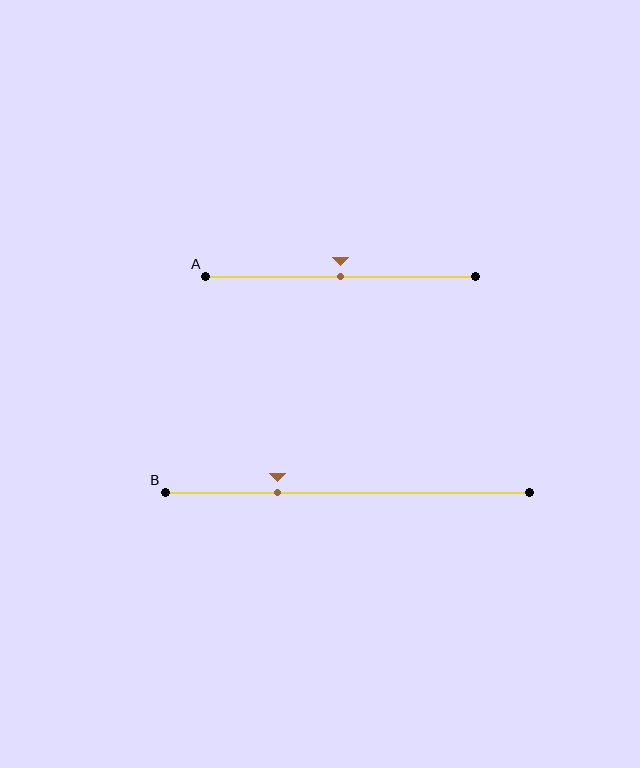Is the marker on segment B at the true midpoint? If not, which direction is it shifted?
No, the marker on segment B is shifted to the left by about 19% of the segment length.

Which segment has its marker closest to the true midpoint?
Segment A has its marker closest to the true midpoint.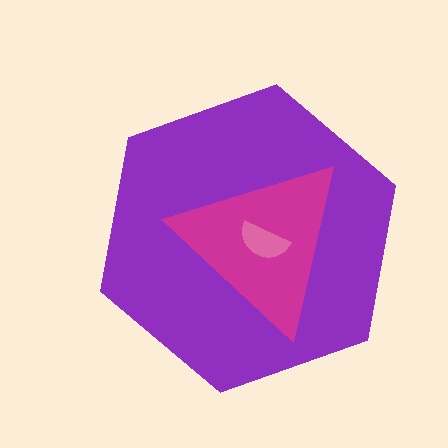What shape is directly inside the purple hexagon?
The magenta triangle.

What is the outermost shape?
The purple hexagon.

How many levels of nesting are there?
3.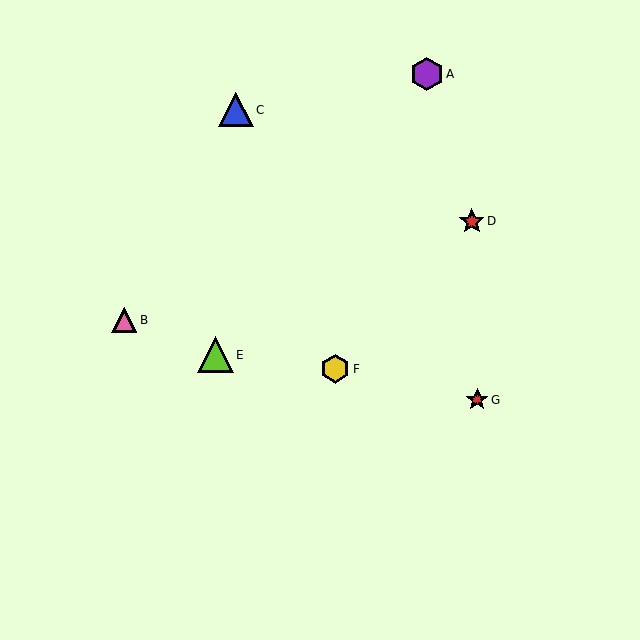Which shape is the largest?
The lime triangle (labeled E) is the largest.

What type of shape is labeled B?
Shape B is a pink triangle.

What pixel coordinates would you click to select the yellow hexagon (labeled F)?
Click at (335, 369) to select the yellow hexagon F.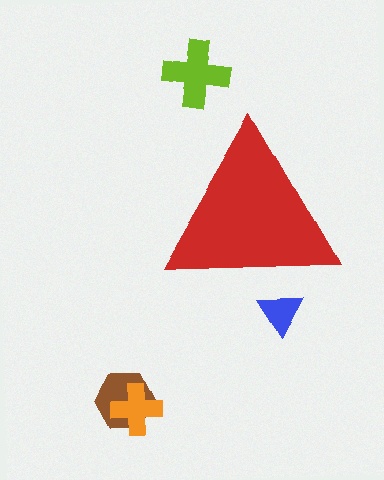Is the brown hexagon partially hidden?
No, the brown hexagon is fully visible.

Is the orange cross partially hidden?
No, the orange cross is fully visible.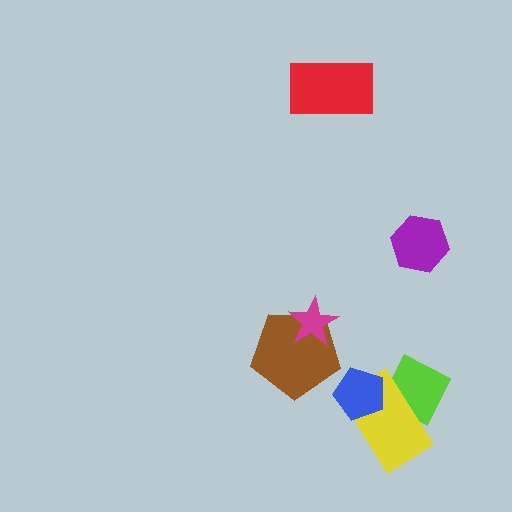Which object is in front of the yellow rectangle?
The blue pentagon is in front of the yellow rectangle.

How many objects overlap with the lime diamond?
2 objects overlap with the lime diamond.